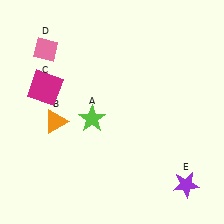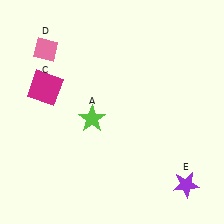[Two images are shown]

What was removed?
The orange triangle (B) was removed in Image 2.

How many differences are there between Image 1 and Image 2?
There is 1 difference between the two images.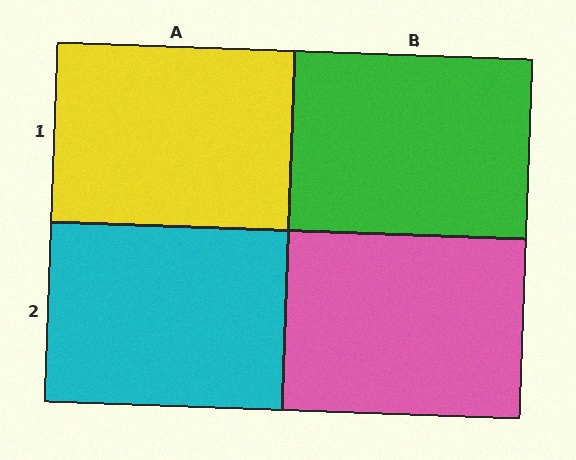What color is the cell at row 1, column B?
Green.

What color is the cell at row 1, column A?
Yellow.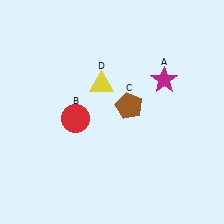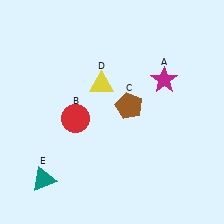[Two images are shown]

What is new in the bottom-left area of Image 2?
A teal triangle (E) was added in the bottom-left area of Image 2.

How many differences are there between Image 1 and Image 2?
There is 1 difference between the two images.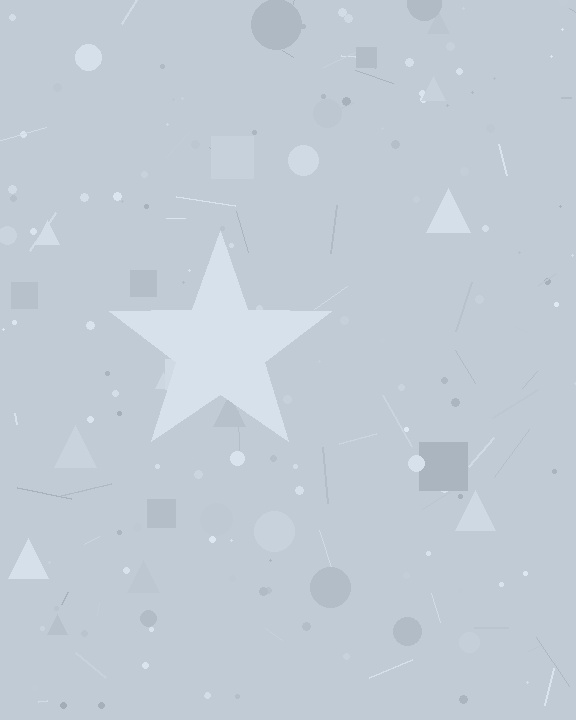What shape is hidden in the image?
A star is hidden in the image.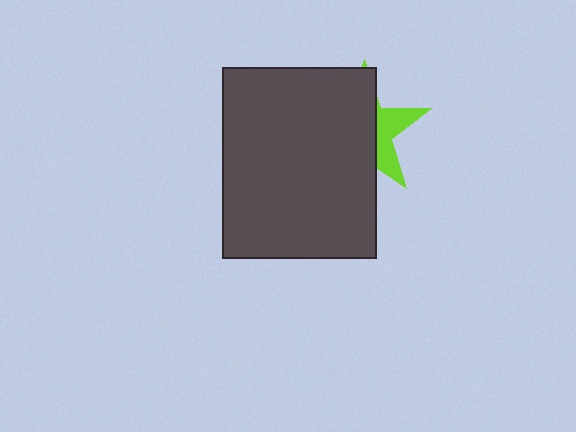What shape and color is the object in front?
The object in front is a dark gray rectangle.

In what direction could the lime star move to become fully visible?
The lime star could move right. That would shift it out from behind the dark gray rectangle entirely.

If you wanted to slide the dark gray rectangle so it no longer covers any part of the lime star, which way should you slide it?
Slide it left — that is the most direct way to separate the two shapes.